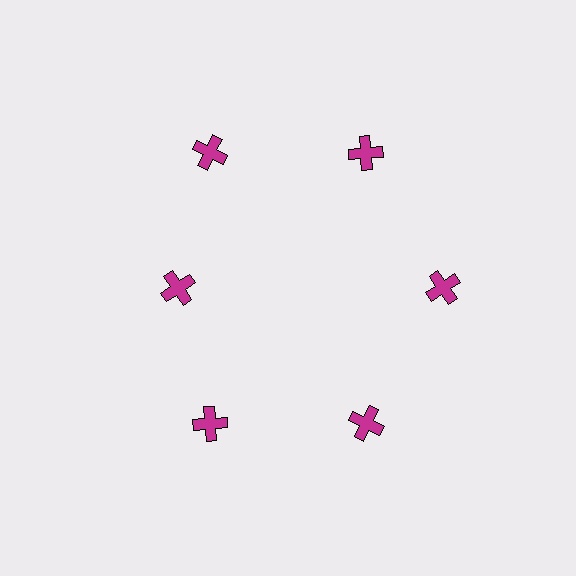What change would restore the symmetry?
The symmetry would be restored by moving it outward, back onto the ring so that all 6 crosses sit at equal angles and equal distance from the center.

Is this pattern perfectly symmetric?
No. The 6 magenta crosses are arranged in a ring, but one element near the 9 o'clock position is pulled inward toward the center, breaking the 6-fold rotational symmetry.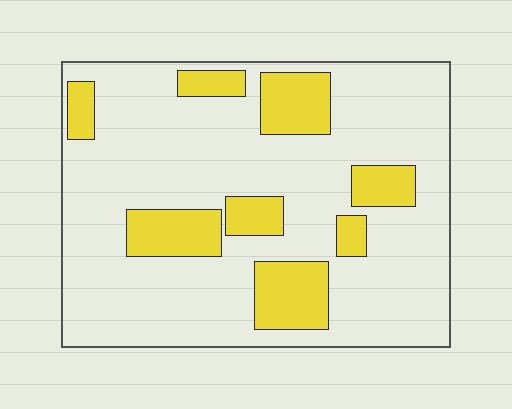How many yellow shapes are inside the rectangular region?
8.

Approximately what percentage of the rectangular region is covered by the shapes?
Approximately 20%.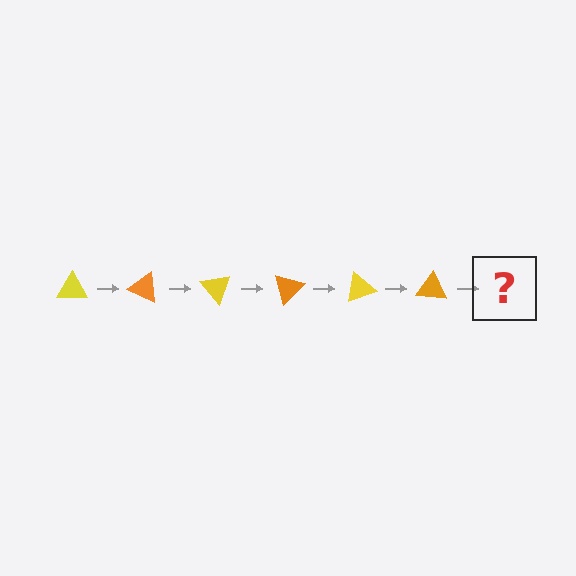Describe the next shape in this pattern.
It should be a yellow triangle, rotated 150 degrees from the start.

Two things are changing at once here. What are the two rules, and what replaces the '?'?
The two rules are that it rotates 25 degrees each step and the color cycles through yellow and orange. The '?' should be a yellow triangle, rotated 150 degrees from the start.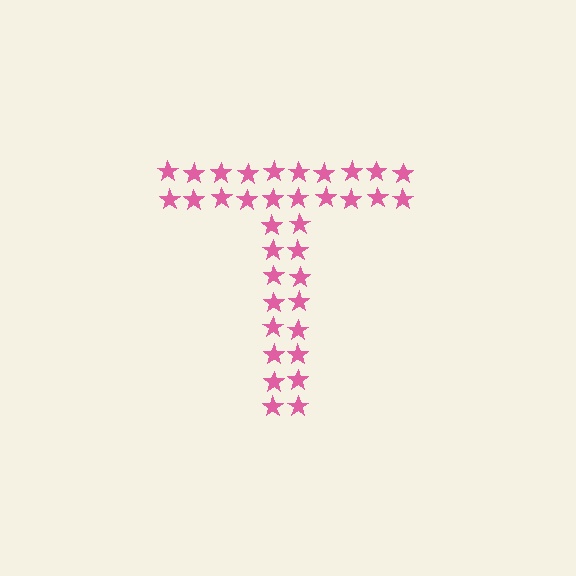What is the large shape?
The large shape is the letter T.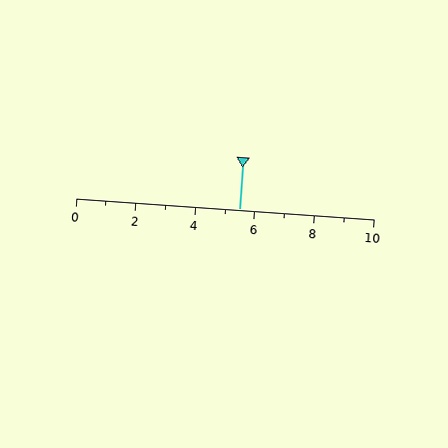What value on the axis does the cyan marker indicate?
The marker indicates approximately 5.5.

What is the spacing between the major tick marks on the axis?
The major ticks are spaced 2 apart.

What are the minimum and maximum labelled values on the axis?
The axis runs from 0 to 10.